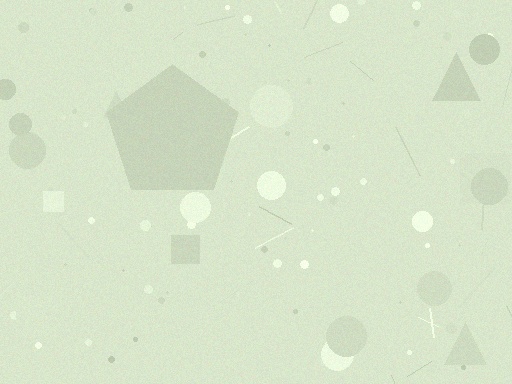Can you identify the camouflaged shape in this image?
The camouflaged shape is a pentagon.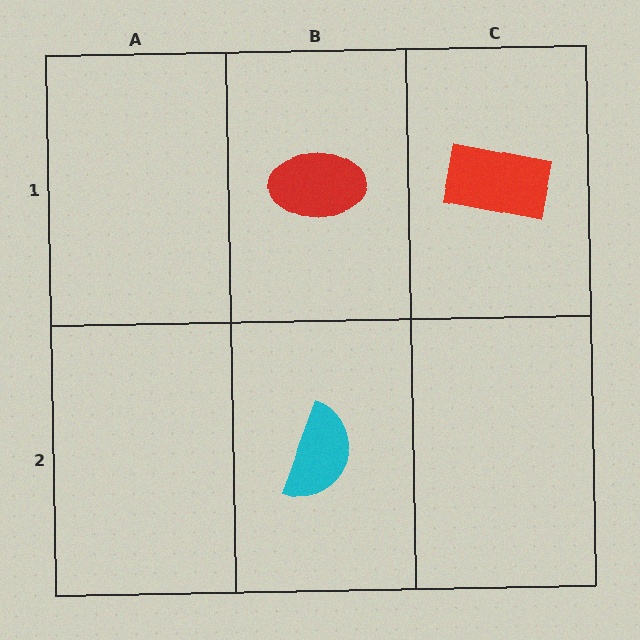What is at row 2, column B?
A cyan semicircle.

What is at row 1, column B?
A red ellipse.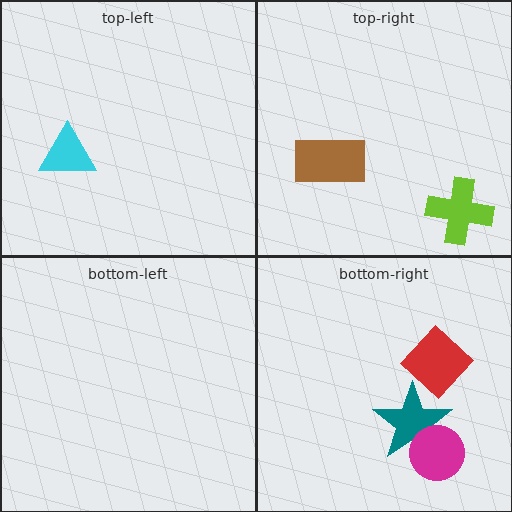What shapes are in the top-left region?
The cyan triangle.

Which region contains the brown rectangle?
The top-right region.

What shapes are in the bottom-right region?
The teal star, the red diamond, the magenta circle.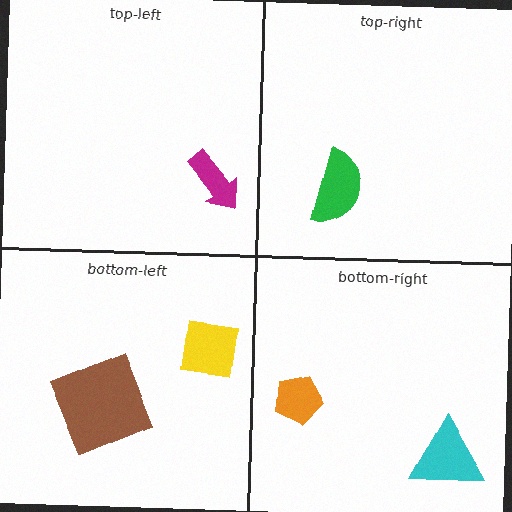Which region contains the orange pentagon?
The bottom-right region.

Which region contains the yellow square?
The bottom-left region.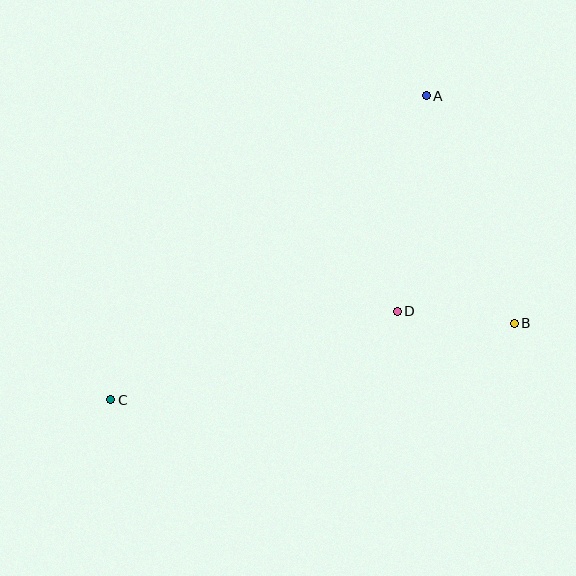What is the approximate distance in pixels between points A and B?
The distance between A and B is approximately 244 pixels.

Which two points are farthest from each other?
Points A and C are farthest from each other.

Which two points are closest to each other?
Points B and D are closest to each other.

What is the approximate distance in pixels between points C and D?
The distance between C and D is approximately 300 pixels.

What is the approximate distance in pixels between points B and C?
The distance between B and C is approximately 411 pixels.